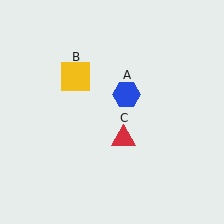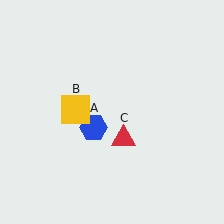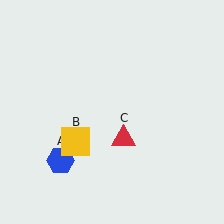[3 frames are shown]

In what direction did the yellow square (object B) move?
The yellow square (object B) moved down.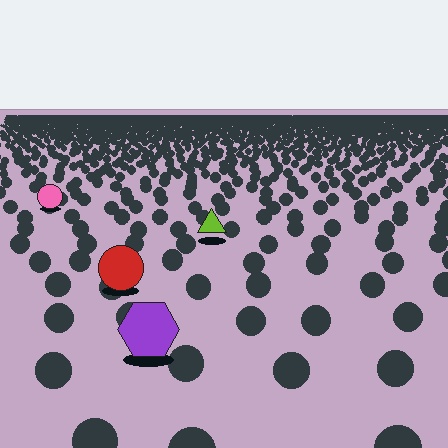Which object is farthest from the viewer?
The pink circle is farthest from the viewer. It appears smaller and the ground texture around it is denser.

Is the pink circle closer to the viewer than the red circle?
No. The red circle is closer — you can tell from the texture gradient: the ground texture is coarser near it.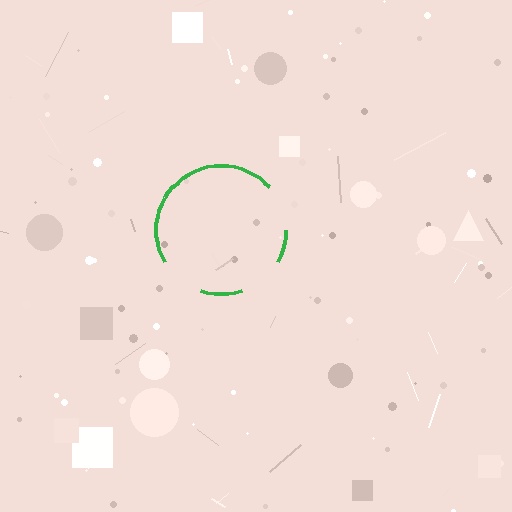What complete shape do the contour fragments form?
The contour fragments form a circle.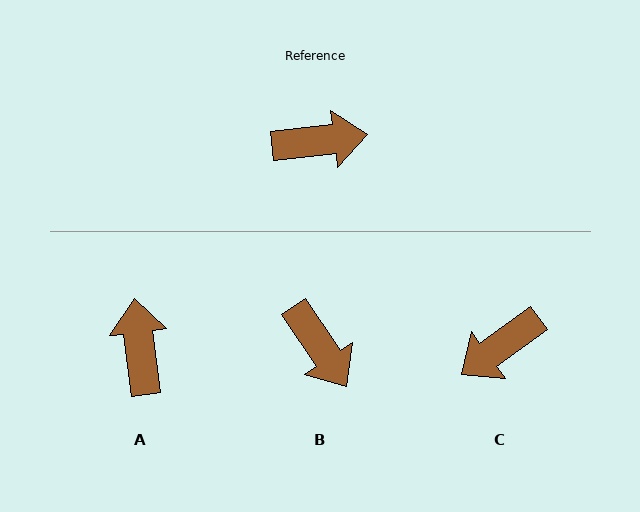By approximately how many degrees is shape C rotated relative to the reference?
Approximately 151 degrees clockwise.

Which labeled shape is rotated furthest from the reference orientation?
C, about 151 degrees away.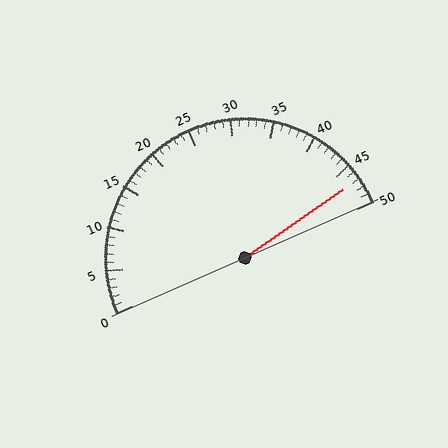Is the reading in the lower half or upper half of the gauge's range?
The reading is in the upper half of the range (0 to 50).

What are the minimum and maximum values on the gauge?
The gauge ranges from 0 to 50.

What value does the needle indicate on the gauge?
The needle indicates approximately 47.